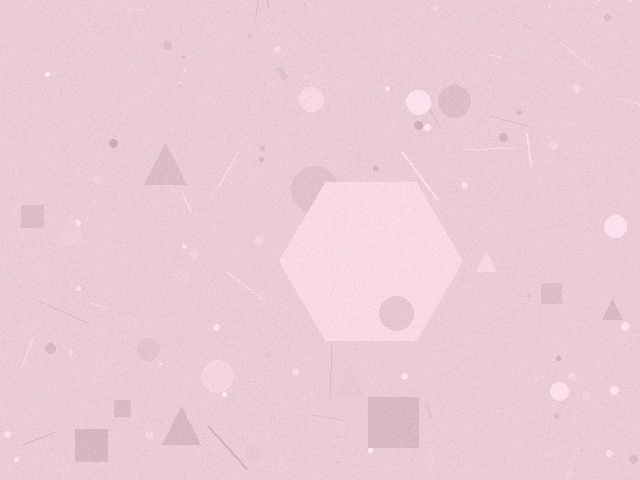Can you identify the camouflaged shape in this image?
The camouflaged shape is a hexagon.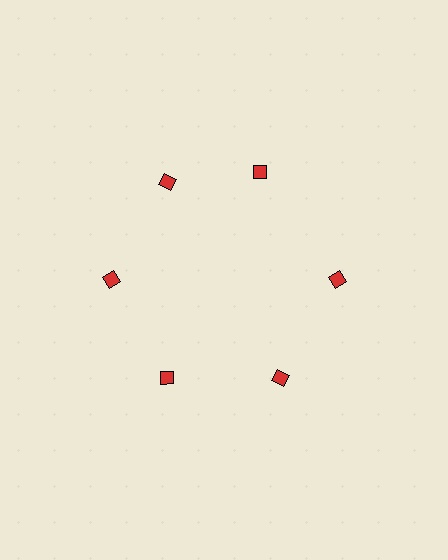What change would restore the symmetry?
The symmetry would be restored by rotating it back into even spacing with its neighbors so that all 6 diamonds sit at equal angles and equal distance from the center.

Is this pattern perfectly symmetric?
No. The 6 red diamonds are arranged in a ring, but one element near the 1 o'clock position is rotated out of alignment along the ring, breaking the 6-fold rotational symmetry.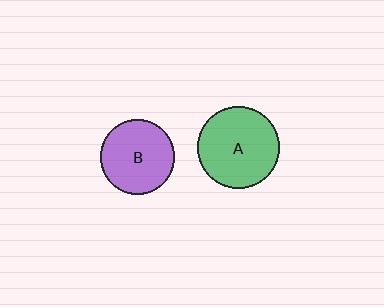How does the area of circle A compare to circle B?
Approximately 1.2 times.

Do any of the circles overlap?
No, none of the circles overlap.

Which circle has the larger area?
Circle A (green).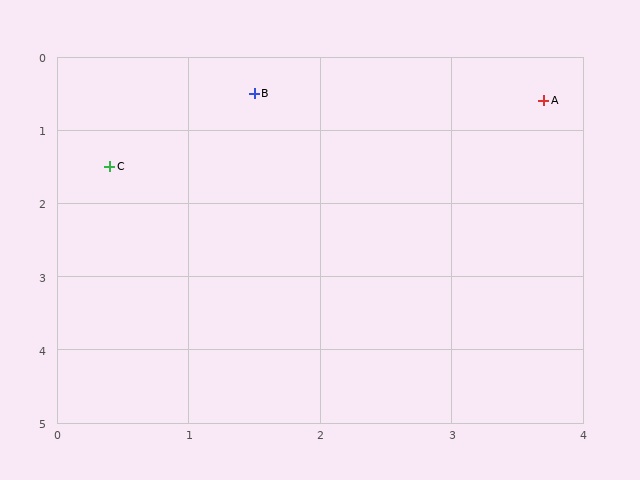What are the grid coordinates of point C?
Point C is at approximately (0.4, 1.5).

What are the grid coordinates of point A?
Point A is at approximately (3.7, 0.6).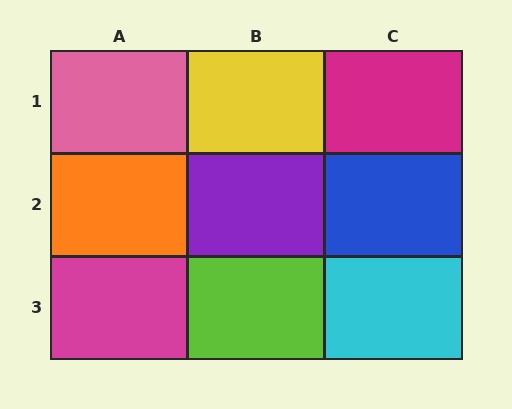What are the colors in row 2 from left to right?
Orange, purple, blue.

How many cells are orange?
1 cell is orange.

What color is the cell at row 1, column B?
Yellow.